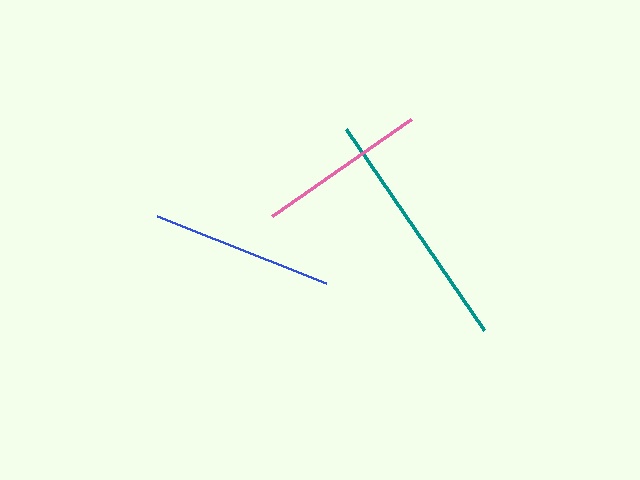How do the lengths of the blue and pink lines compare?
The blue and pink lines are approximately the same length.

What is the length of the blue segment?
The blue segment is approximately 182 pixels long.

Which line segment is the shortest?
The pink line is the shortest at approximately 170 pixels.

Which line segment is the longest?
The teal line is the longest at approximately 244 pixels.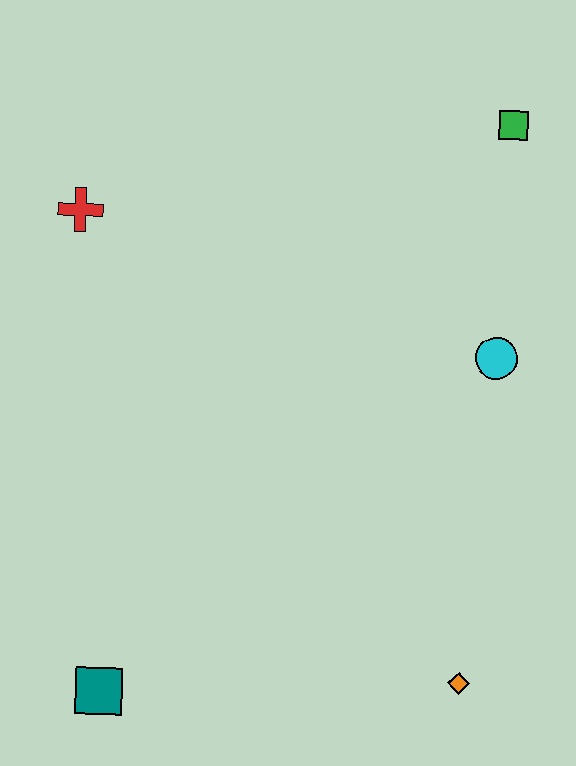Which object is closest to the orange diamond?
The cyan circle is closest to the orange diamond.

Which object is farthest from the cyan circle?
The teal square is farthest from the cyan circle.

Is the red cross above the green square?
No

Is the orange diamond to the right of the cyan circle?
No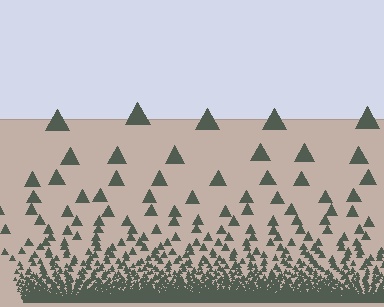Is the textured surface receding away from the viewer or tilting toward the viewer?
The surface appears to tilt toward the viewer. Texture elements get larger and sparser toward the top.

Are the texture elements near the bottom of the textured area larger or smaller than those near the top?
Smaller. The gradient is inverted — elements near the bottom are smaller and denser.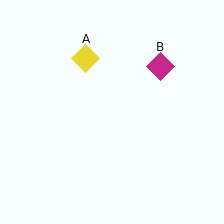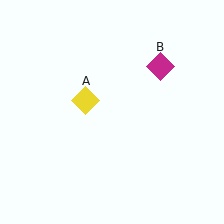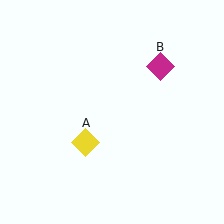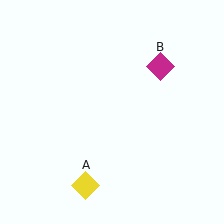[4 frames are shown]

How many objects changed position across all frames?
1 object changed position: yellow diamond (object A).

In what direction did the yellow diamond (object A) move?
The yellow diamond (object A) moved down.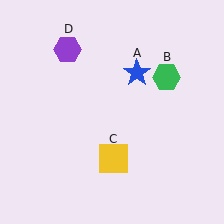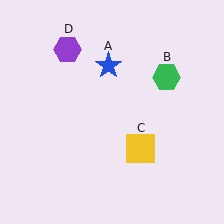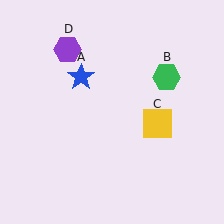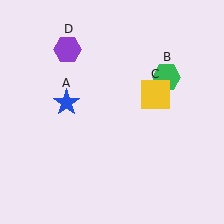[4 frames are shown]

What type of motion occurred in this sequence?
The blue star (object A), yellow square (object C) rotated counterclockwise around the center of the scene.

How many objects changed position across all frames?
2 objects changed position: blue star (object A), yellow square (object C).